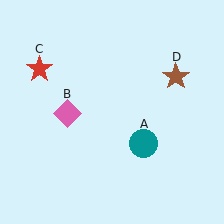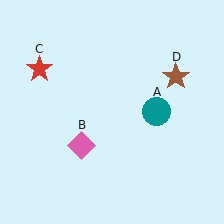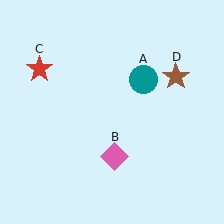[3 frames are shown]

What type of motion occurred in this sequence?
The teal circle (object A), pink diamond (object B) rotated counterclockwise around the center of the scene.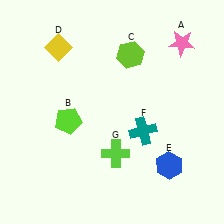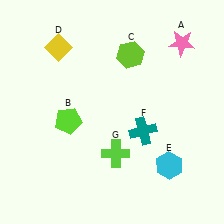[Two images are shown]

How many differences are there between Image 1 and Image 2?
There is 1 difference between the two images.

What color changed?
The hexagon (E) changed from blue in Image 1 to cyan in Image 2.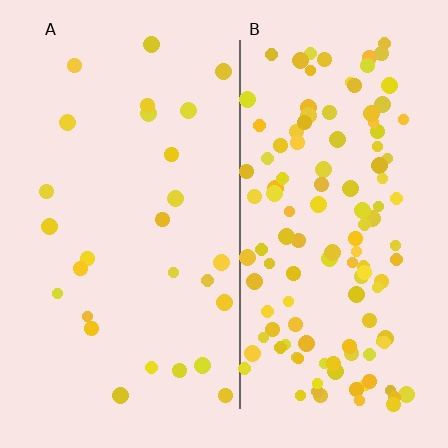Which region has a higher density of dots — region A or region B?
B (the right).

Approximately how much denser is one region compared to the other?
Approximately 4.6× — region B over region A.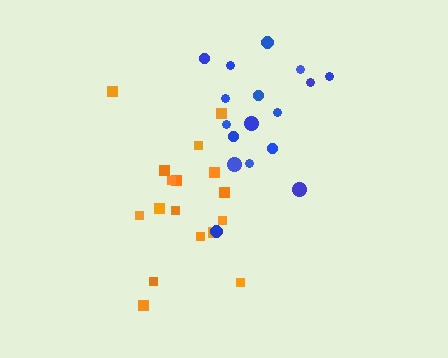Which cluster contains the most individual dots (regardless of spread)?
Orange (17).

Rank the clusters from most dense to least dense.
blue, orange.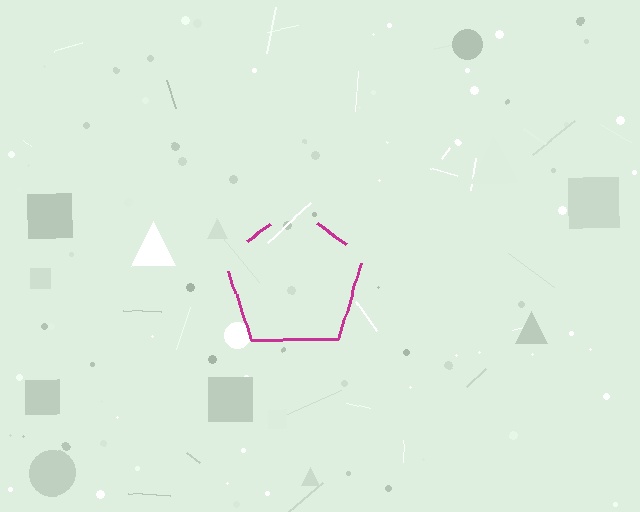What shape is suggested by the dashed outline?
The dashed outline suggests a pentagon.